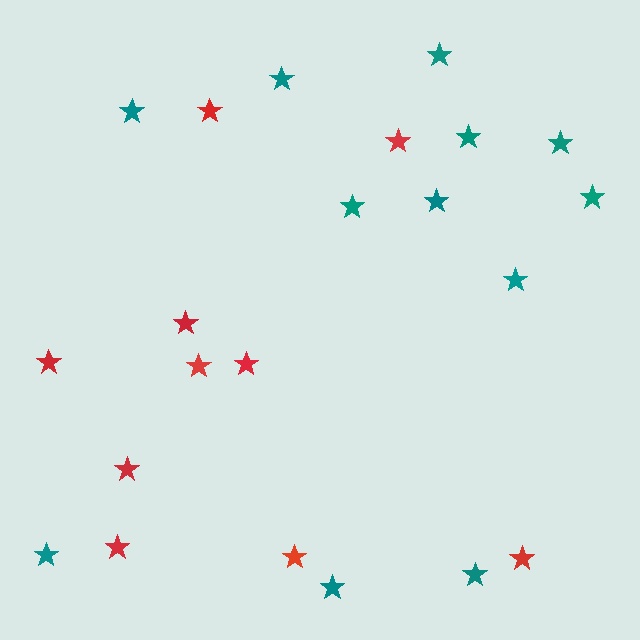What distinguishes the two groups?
There are 2 groups: one group of red stars (10) and one group of teal stars (12).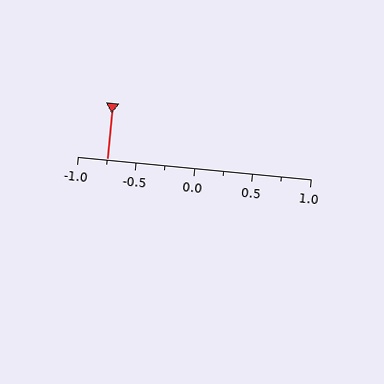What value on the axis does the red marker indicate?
The marker indicates approximately -0.75.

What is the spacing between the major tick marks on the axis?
The major ticks are spaced 0.5 apart.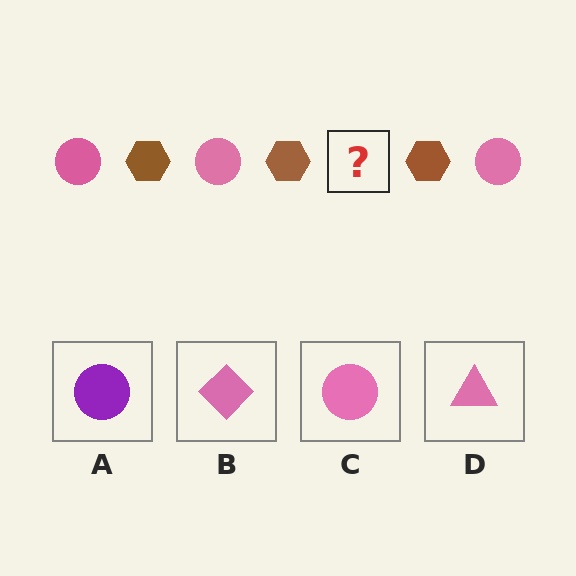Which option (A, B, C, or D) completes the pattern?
C.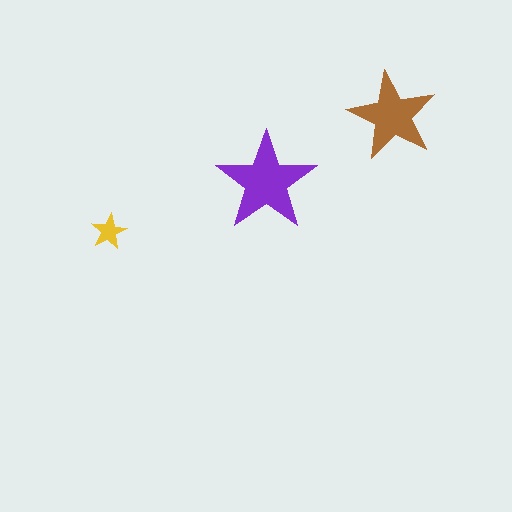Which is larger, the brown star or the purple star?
The purple one.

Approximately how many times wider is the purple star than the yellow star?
About 3 times wider.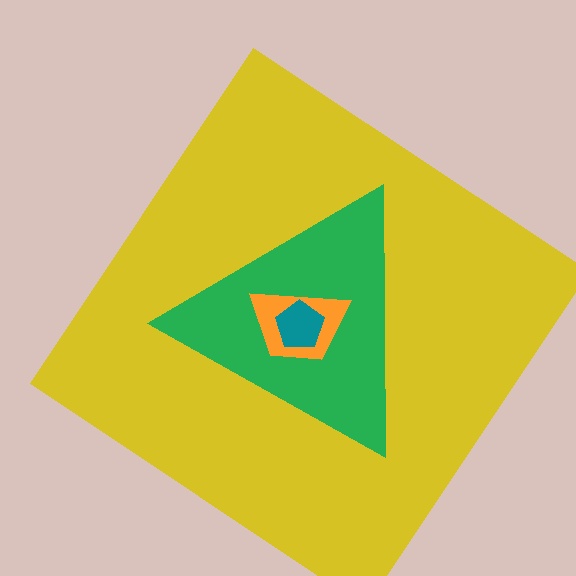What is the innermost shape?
The teal pentagon.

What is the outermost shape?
The yellow diamond.